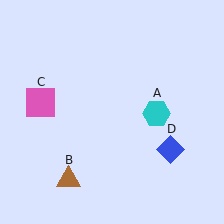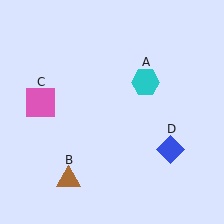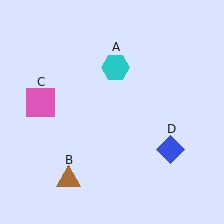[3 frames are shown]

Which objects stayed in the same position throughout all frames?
Brown triangle (object B) and pink square (object C) and blue diamond (object D) remained stationary.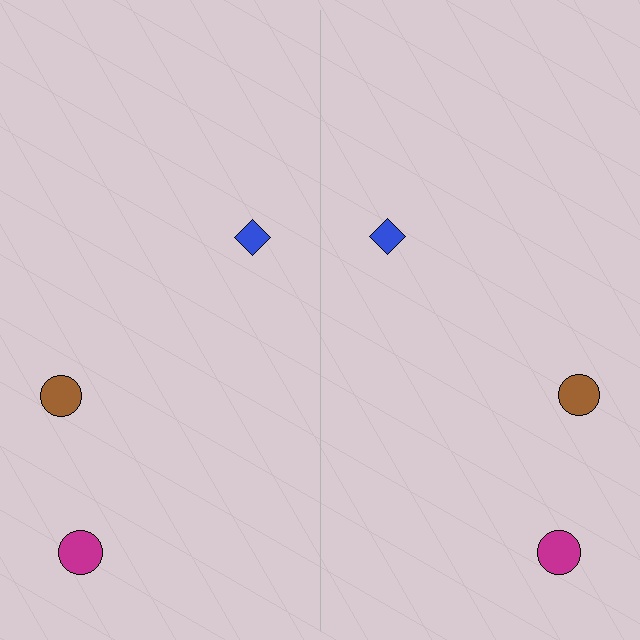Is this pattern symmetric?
Yes, this pattern has bilateral (reflection) symmetry.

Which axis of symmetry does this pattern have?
The pattern has a vertical axis of symmetry running through the center of the image.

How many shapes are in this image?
There are 6 shapes in this image.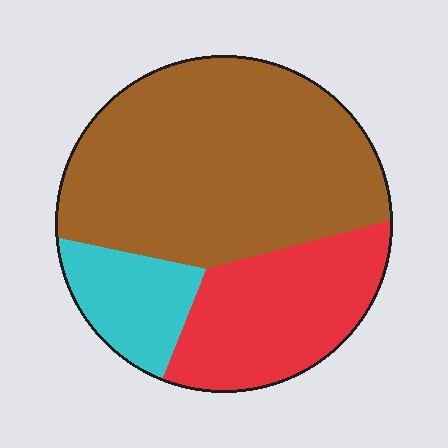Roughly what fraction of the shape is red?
Red takes up between a sixth and a third of the shape.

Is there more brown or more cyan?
Brown.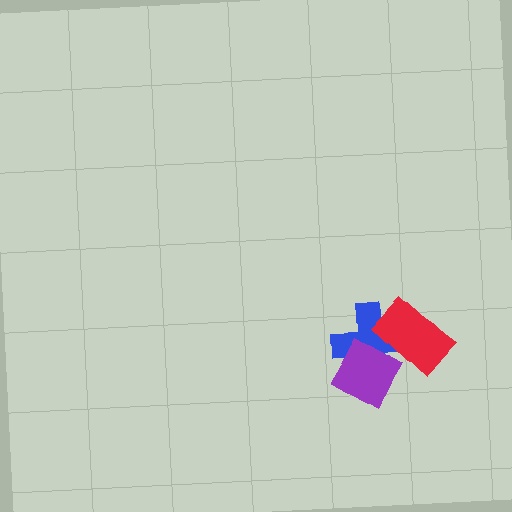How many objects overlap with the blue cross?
2 objects overlap with the blue cross.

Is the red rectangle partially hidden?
No, no other shape covers it.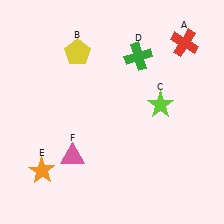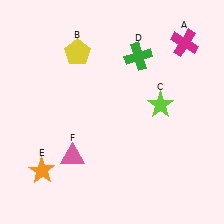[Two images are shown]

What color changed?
The cross (A) changed from red in Image 1 to magenta in Image 2.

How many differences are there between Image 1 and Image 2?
There is 1 difference between the two images.